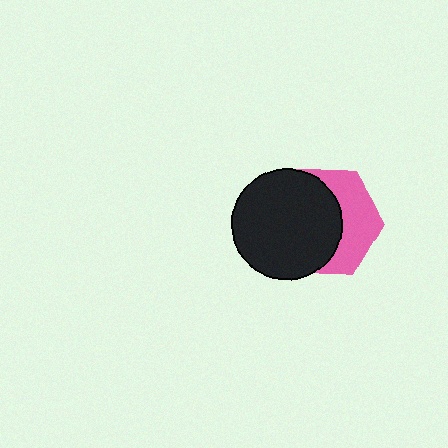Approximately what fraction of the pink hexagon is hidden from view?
Roughly 59% of the pink hexagon is hidden behind the black circle.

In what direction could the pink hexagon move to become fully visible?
The pink hexagon could move right. That would shift it out from behind the black circle entirely.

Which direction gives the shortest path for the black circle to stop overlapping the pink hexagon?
Moving left gives the shortest separation.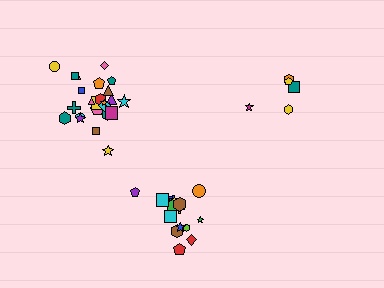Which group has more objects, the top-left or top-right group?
The top-left group.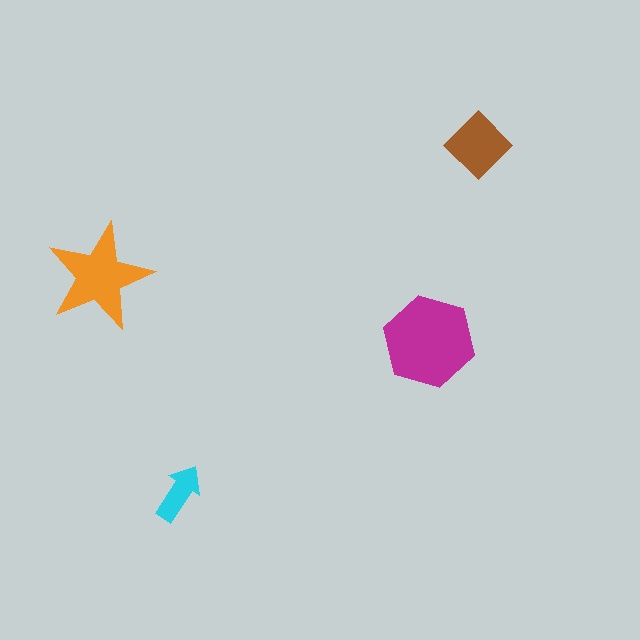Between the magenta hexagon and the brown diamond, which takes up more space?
The magenta hexagon.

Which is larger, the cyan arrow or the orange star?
The orange star.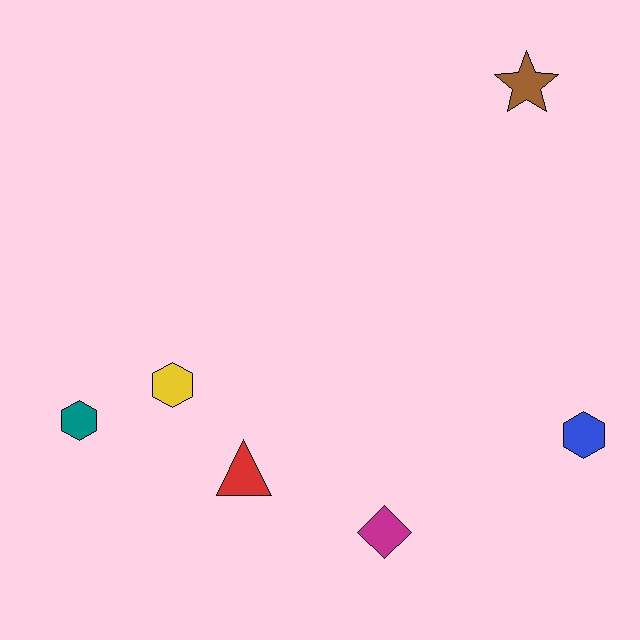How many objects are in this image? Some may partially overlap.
There are 6 objects.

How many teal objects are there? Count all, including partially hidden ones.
There is 1 teal object.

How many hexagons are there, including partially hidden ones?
There are 3 hexagons.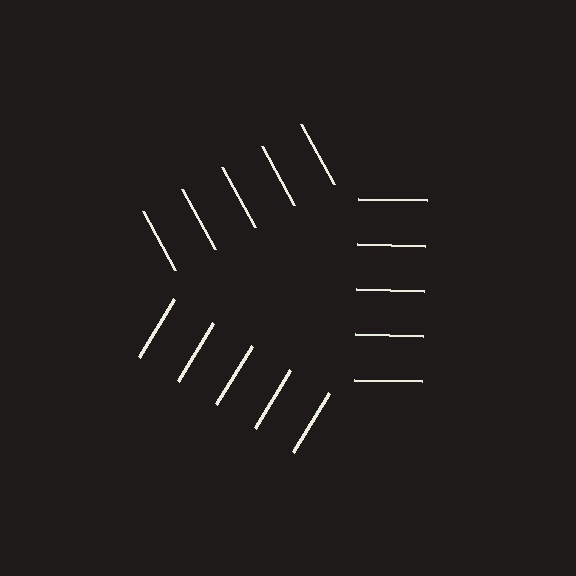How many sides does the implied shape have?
3 sides — the line-ends trace a triangle.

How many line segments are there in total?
15 — 5 along each of the 3 edges.